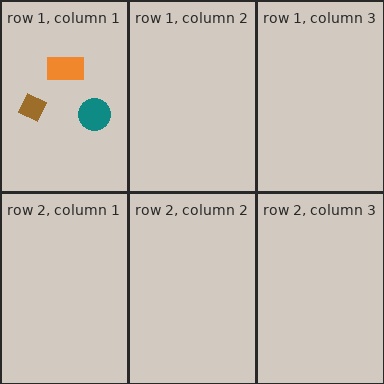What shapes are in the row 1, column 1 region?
The teal circle, the brown diamond, the orange rectangle.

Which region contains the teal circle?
The row 1, column 1 region.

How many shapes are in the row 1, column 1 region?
3.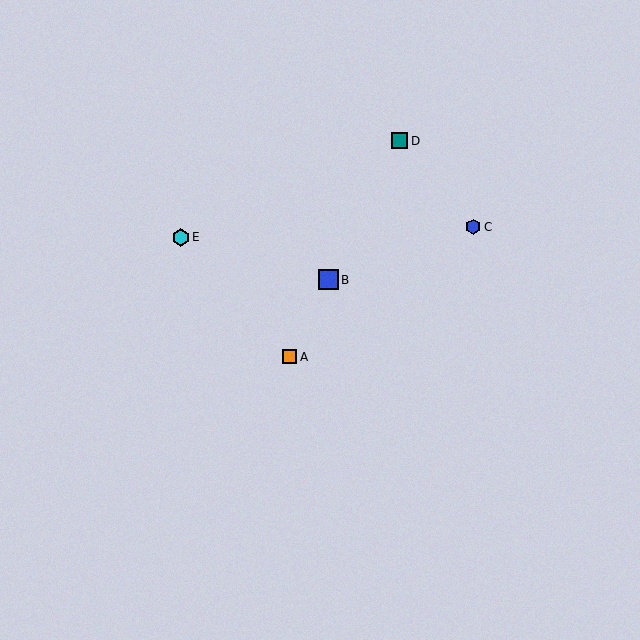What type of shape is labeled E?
Shape E is a cyan hexagon.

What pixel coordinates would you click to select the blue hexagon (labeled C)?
Click at (473, 227) to select the blue hexagon C.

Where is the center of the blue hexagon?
The center of the blue hexagon is at (473, 227).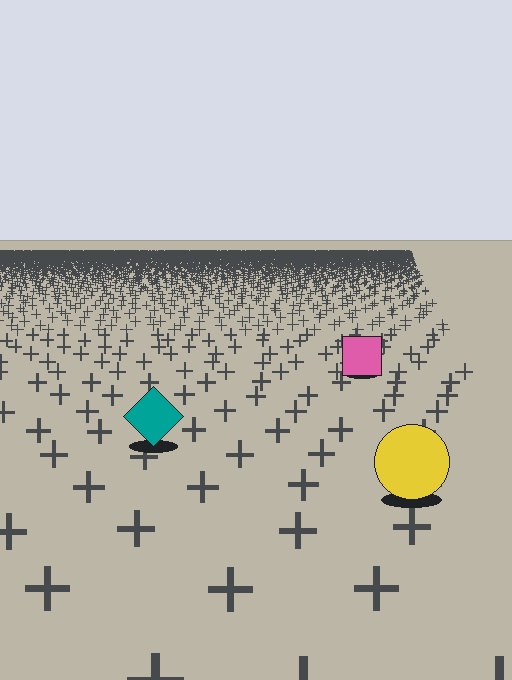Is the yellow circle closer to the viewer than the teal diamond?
Yes. The yellow circle is closer — you can tell from the texture gradient: the ground texture is coarser near it.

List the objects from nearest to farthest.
From nearest to farthest: the yellow circle, the teal diamond, the pink square.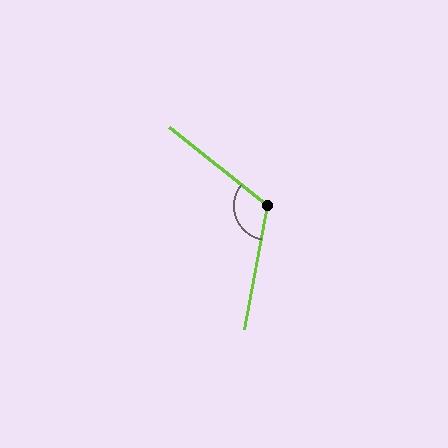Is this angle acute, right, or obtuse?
It is obtuse.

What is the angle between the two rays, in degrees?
Approximately 118 degrees.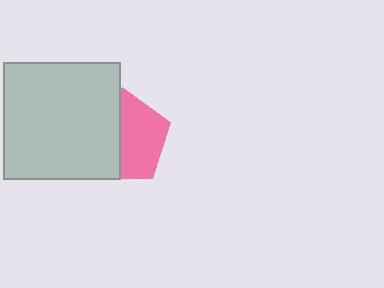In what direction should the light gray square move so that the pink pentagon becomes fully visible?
The light gray square should move left. That is the shortest direction to clear the overlap and leave the pink pentagon fully visible.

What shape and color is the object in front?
The object in front is a light gray square.